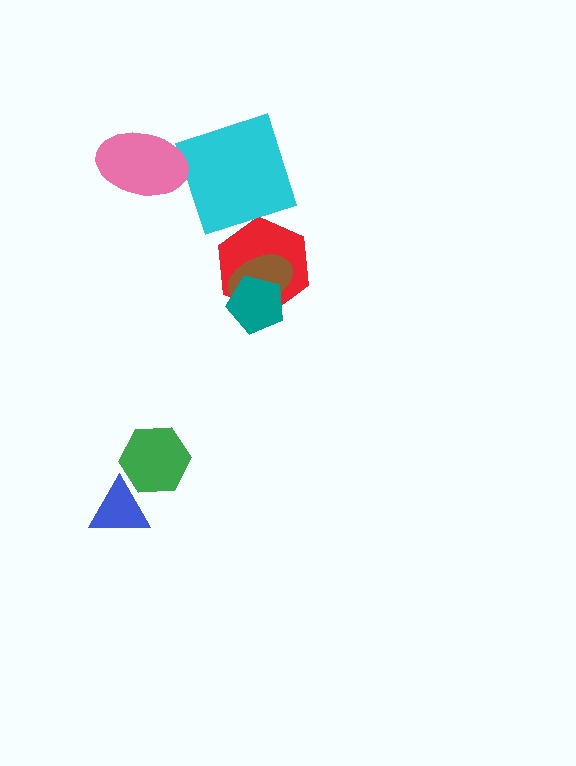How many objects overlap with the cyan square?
0 objects overlap with the cyan square.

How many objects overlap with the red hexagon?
2 objects overlap with the red hexagon.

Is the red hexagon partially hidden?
Yes, it is partially covered by another shape.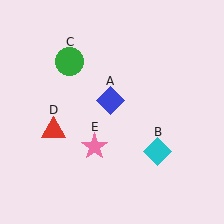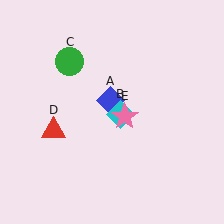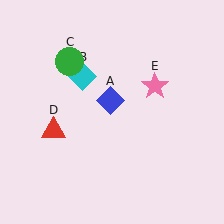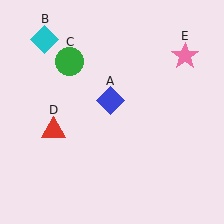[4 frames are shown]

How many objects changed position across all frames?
2 objects changed position: cyan diamond (object B), pink star (object E).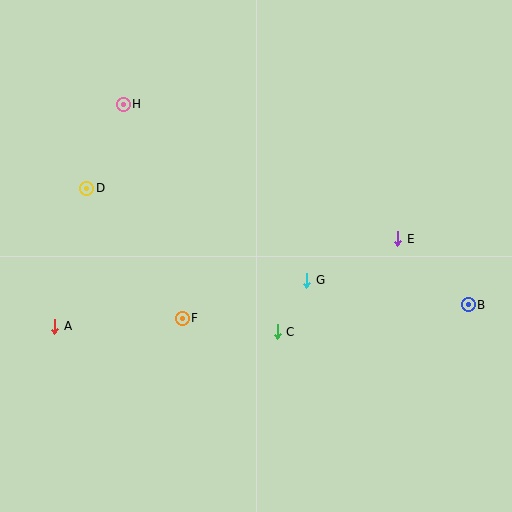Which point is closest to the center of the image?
Point G at (307, 280) is closest to the center.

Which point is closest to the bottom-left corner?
Point A is closest to the bottom-left corner.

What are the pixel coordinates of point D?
Point D is at (87, 188).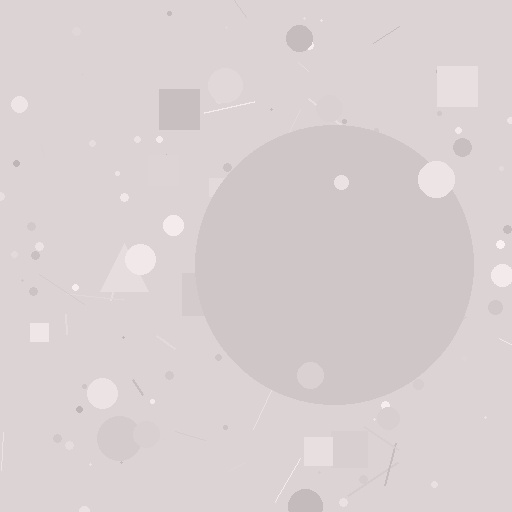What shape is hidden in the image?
A circle is hidden in the image.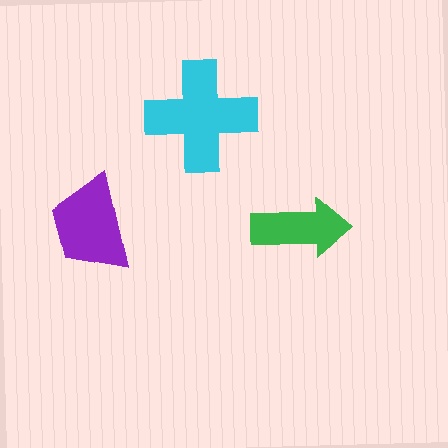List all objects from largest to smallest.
The cyan cross, the purple trapezoid, the green arrow.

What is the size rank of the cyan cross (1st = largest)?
1st.